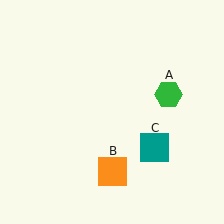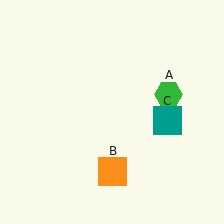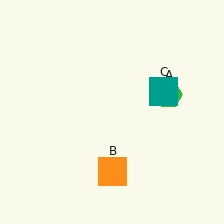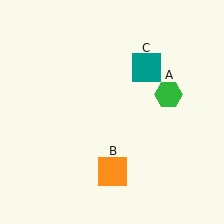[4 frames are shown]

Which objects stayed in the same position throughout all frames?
Green hexagon (object A) and orange square (object B) remained stationary.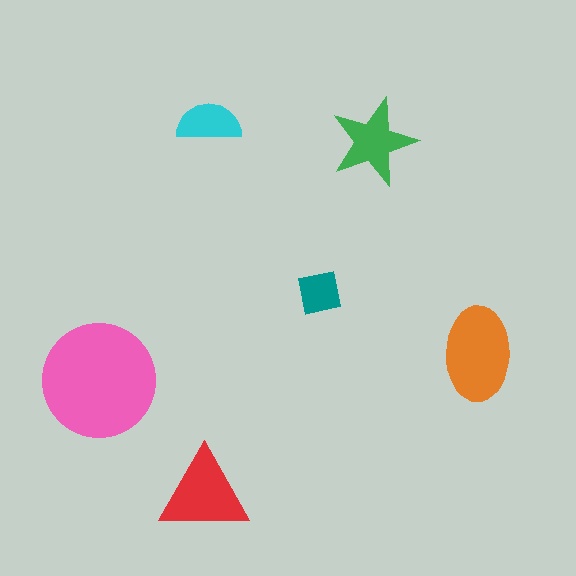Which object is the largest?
The pink circle.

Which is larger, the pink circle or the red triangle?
The pink circle.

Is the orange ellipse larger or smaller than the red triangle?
Larger.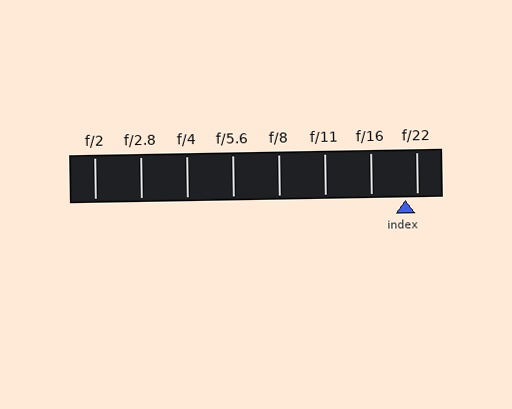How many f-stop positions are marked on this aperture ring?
There are 8 f-stop positions marked.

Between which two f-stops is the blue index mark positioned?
The index mark is between f/16 and f/22.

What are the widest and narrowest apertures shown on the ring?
The widest aperture shown is f/2 and the narrowest is f/22.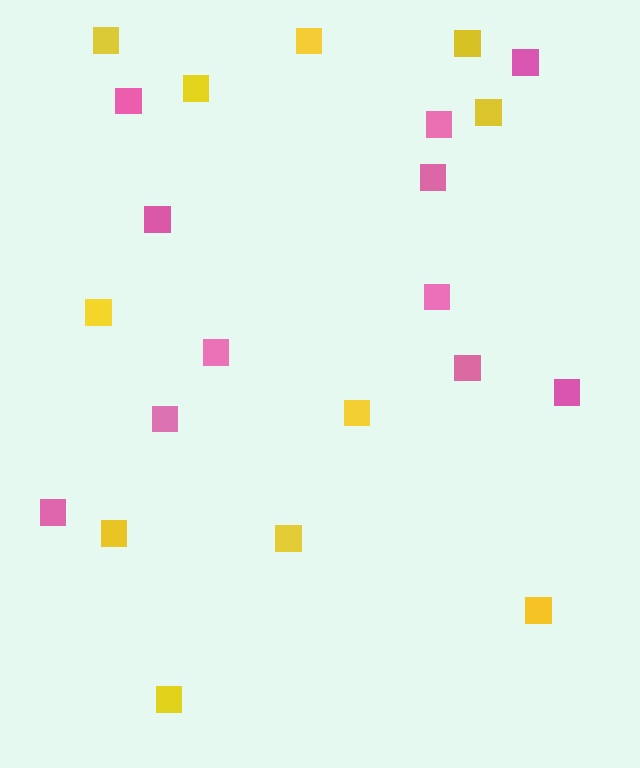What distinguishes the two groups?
There are 2 groups: one group of yellow squares (11) and one group of pink squares (11).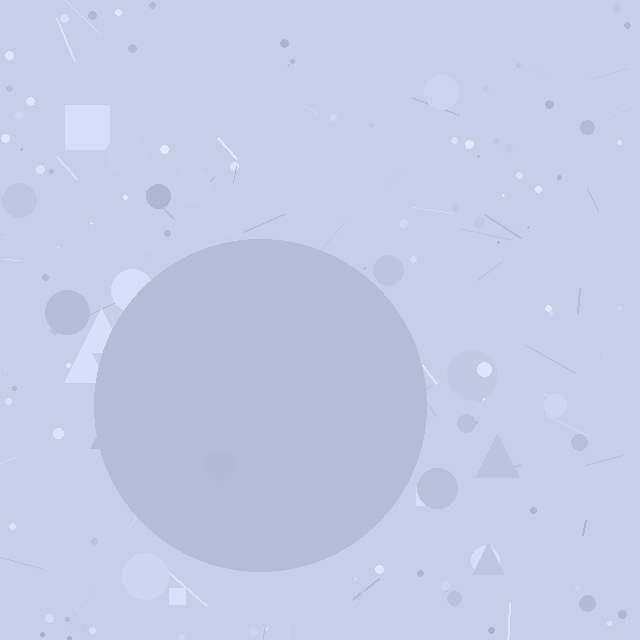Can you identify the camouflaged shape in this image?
The camouflaged shape is a circle.